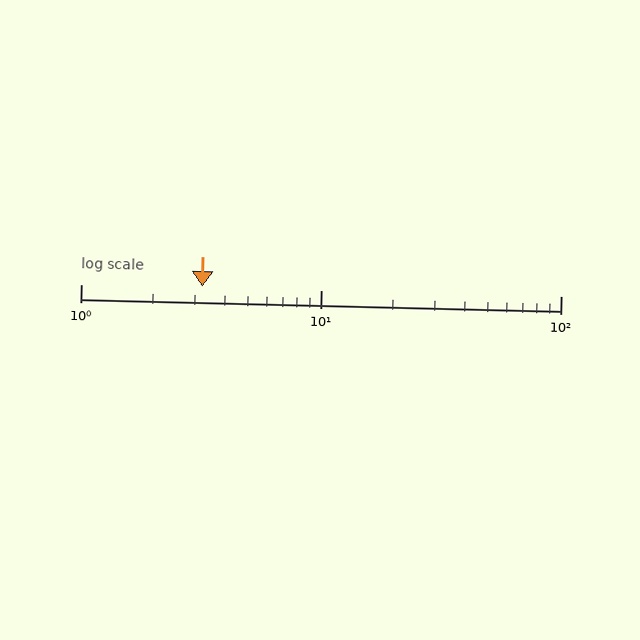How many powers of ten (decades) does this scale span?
The scale spans 2 decades, from 1 to 100.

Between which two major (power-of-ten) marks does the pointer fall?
The pointer is between 1 and 10.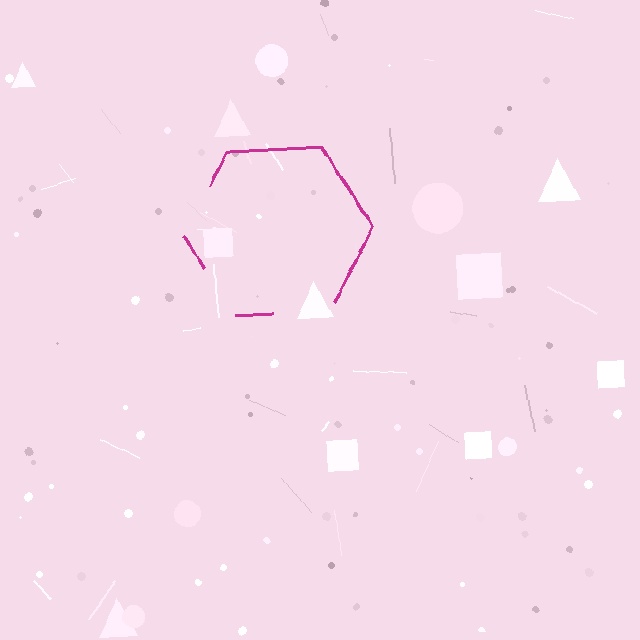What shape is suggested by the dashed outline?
The dashed outline suggests a hexagon.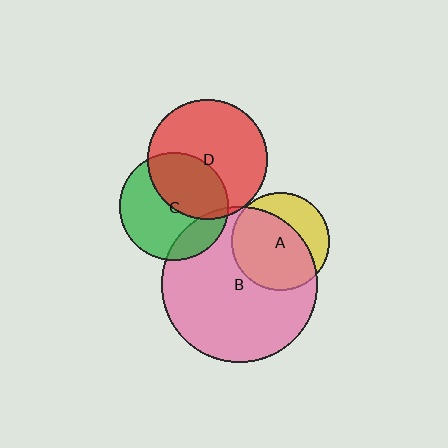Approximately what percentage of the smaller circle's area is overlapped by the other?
Approximately 65%.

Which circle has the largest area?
Circle B (pink).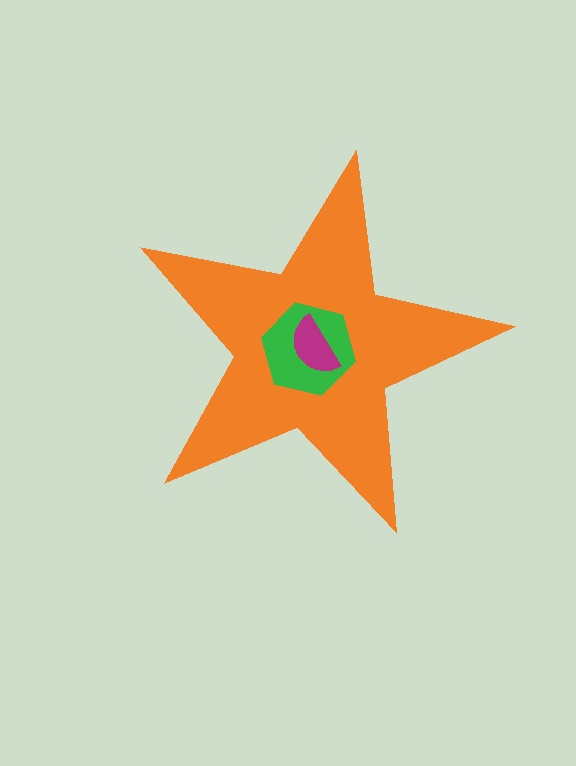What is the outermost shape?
The orange star.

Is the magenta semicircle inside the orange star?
Yes.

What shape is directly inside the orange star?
The green hexagon.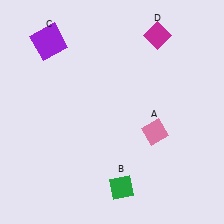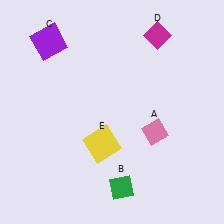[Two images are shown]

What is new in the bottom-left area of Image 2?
A yellow square (E) was added in the bottom-left area of Image 2.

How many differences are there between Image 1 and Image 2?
There is 1 difference between the two images.